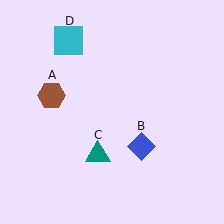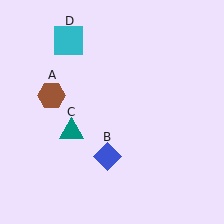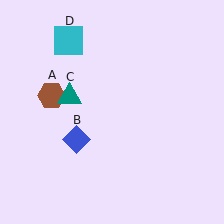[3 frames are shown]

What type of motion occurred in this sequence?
The blue diamond (object B), teal triangle (object C) rotated clockwise around the center of the scene.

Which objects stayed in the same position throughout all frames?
Brown hexagon (object A) and cyan square (object D) remained stationary.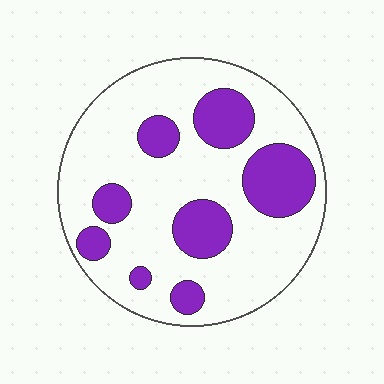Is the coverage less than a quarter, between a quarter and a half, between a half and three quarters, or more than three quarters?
Between a quarter and a half.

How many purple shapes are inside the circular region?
8.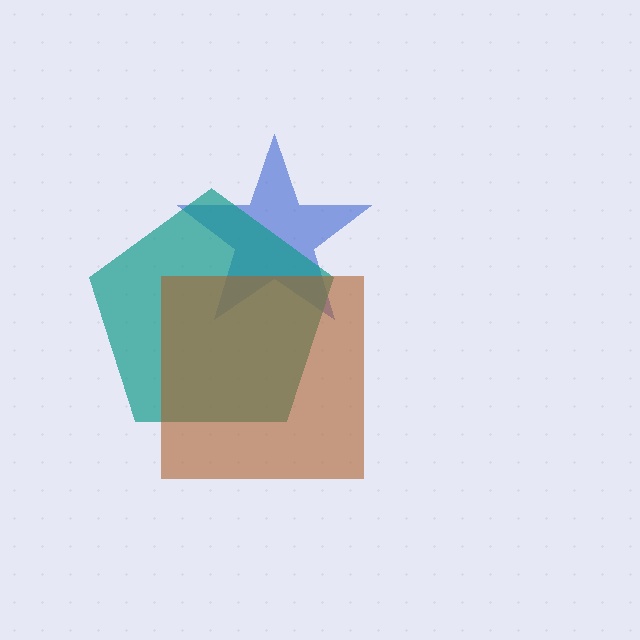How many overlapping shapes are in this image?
There are 3 overlapping shapes in the image.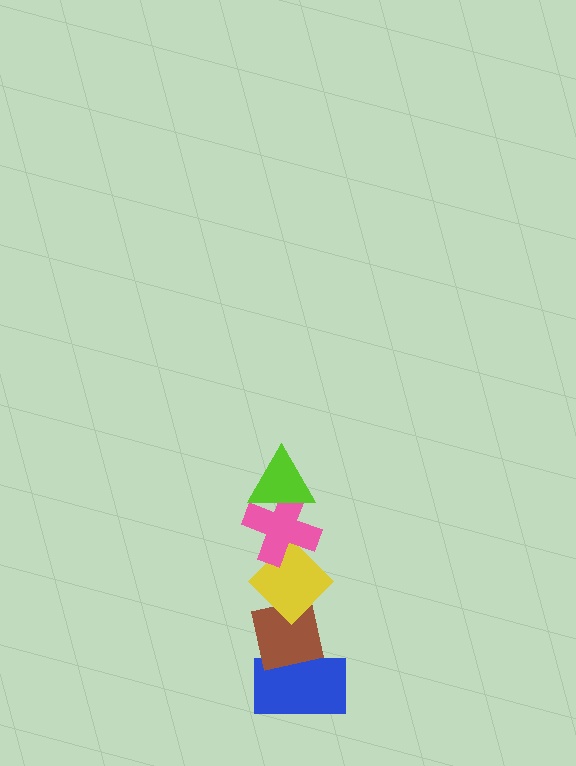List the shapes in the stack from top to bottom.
From top to bottom: the lime triangle, the pink cross, the yellow diamond, the brown square, the blue rectangle.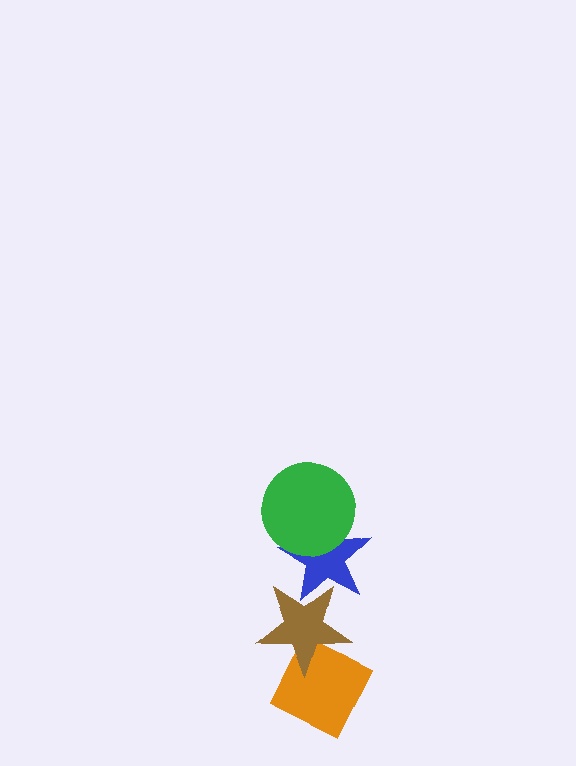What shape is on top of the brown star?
The blue star is on top of the brown star.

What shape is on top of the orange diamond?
The brown star is on top of the orange diamond.